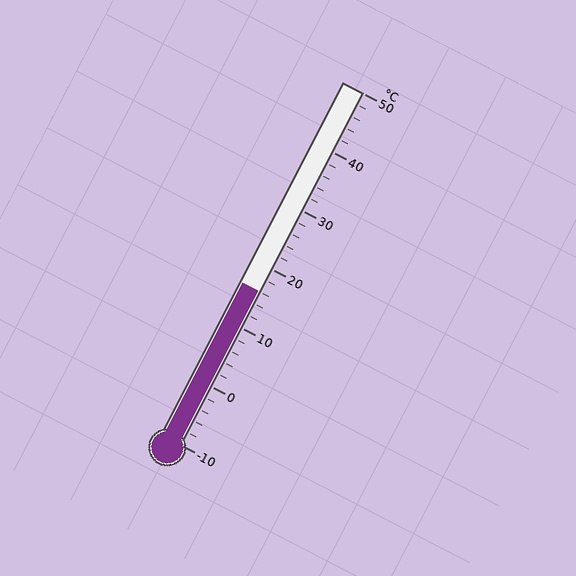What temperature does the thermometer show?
The thermometer shows approximately 16°C.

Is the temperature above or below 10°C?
The temperature is above 10°C.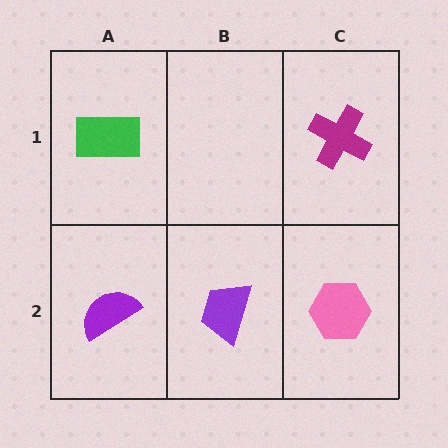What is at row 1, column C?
A magenta cross.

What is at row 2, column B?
A purple trapezoid.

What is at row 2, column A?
A purple semicircle.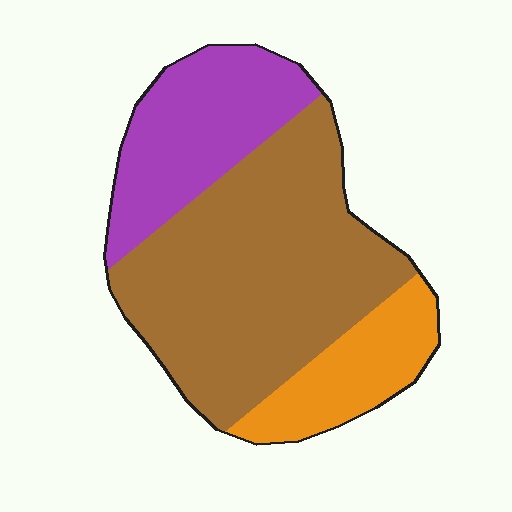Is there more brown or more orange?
Brown.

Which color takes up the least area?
Orange, at roughly 15%.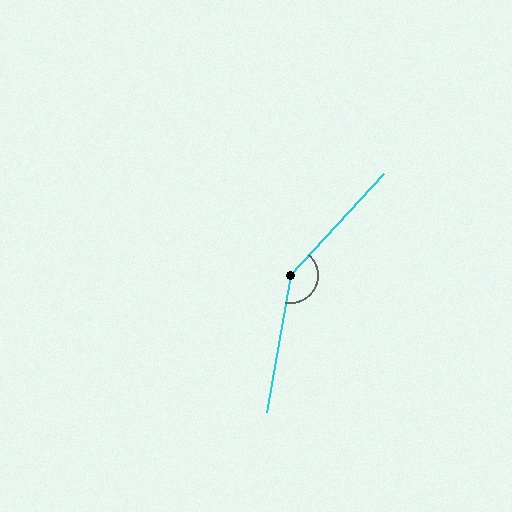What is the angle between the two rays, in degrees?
Approximately 148 degrees.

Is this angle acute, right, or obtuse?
It is obtuse.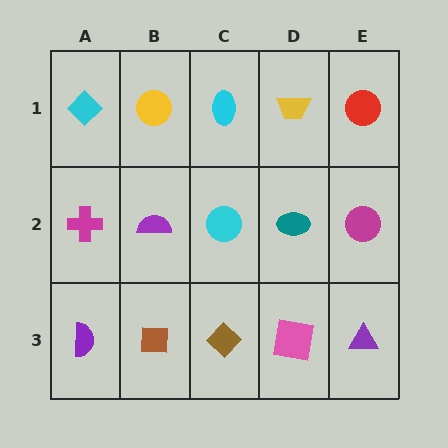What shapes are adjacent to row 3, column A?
A magenta cross (row 2, column A), a brown square (row 3, column B).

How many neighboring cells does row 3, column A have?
2.